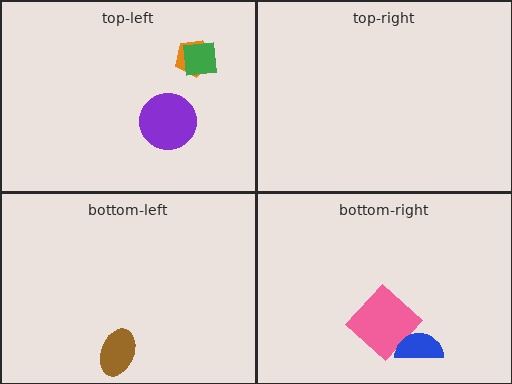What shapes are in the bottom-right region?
The pink diamond, the blue semicircle.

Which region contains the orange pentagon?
The top-left region.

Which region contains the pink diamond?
The bottom-right region.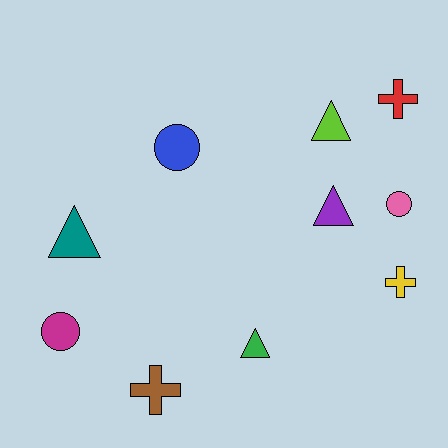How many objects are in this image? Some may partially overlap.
There are 10 objects.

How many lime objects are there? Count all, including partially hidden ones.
There is 1 lime object.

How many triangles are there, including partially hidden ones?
There are 4 triangles.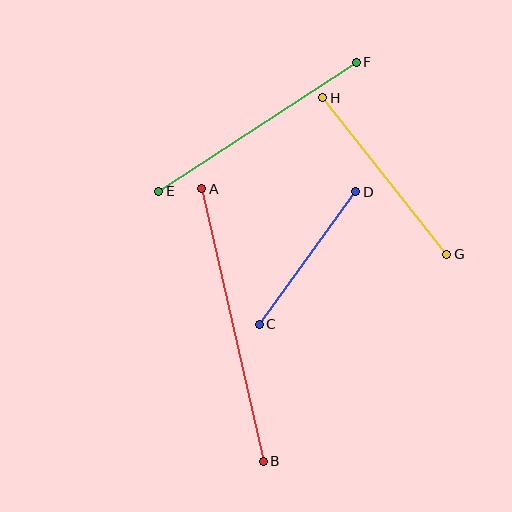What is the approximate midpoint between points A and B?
The midpoint is at approximately (233, 325) pixels.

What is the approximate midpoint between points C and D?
The midpoint is at approximately (307, 258) pixels.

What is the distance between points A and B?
The distance is approximately 280 pixels.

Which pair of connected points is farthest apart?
Points A and B are farthest apart.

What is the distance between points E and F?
The distance is approximately 236 pixels.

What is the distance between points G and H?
The distance is approximately 200 pixels.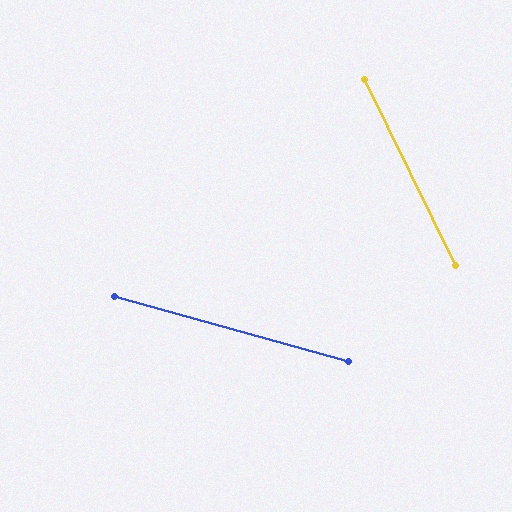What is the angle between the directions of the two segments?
Approximately 48 degrees.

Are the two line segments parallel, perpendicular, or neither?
Neither parallel nor perpendicular — they differ by about 48°.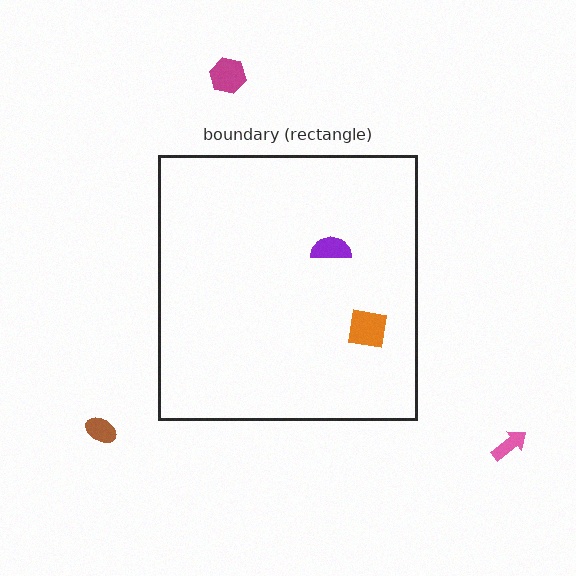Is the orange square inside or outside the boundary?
Inside.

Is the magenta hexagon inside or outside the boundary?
Outside.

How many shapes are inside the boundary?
2 inside, 3 outside.